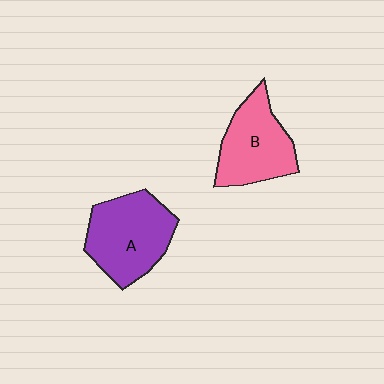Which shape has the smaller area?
Shape B (pink).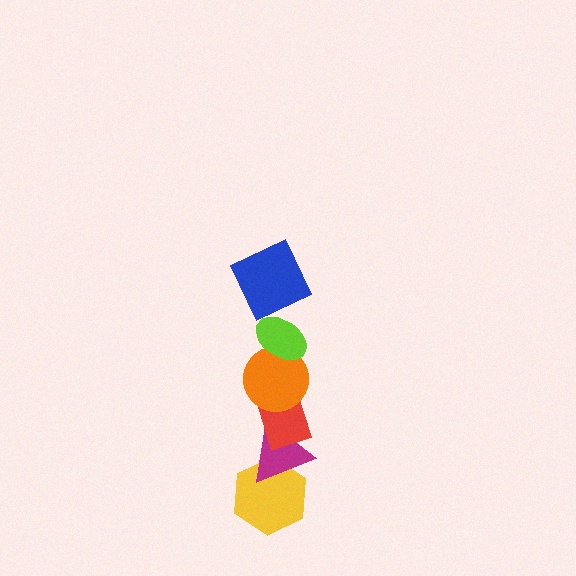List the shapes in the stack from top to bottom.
From top to bottom: the blue square, the lime ellipse, the orange circle, the red rectangle, the magenta triangle, the yellow hexagon.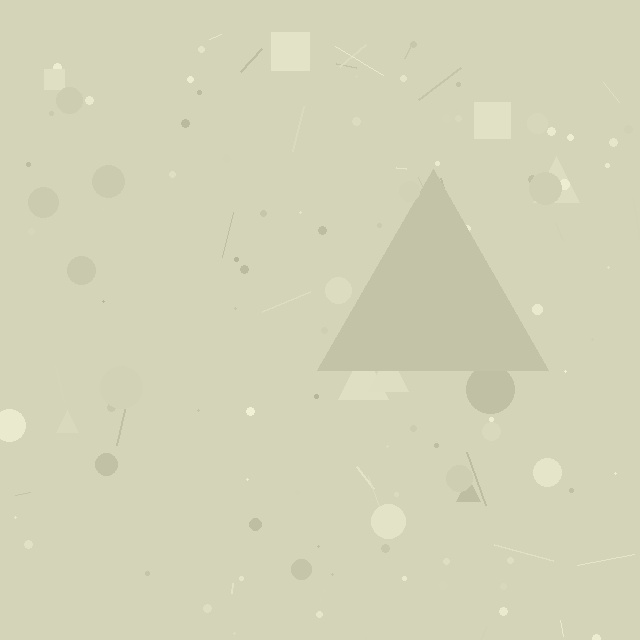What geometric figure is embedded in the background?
A triangle is embedded in the background.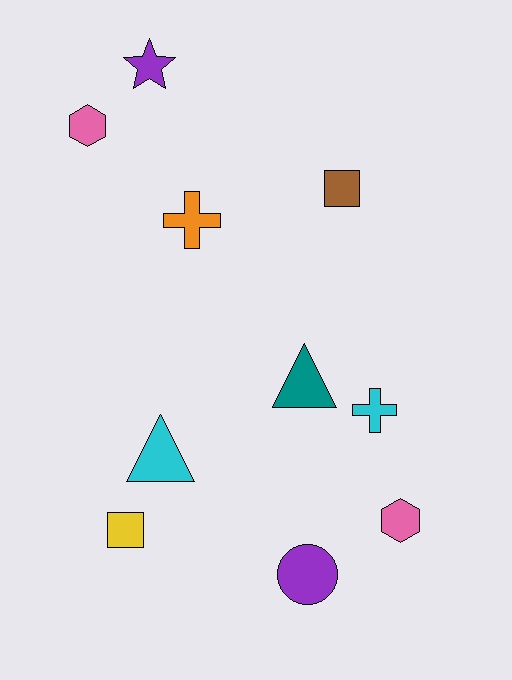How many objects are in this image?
There are 10 objects.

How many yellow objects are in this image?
There is 1 yellow object.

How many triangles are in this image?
There are 2 triangles.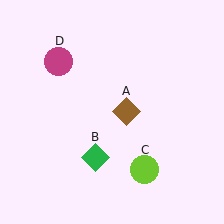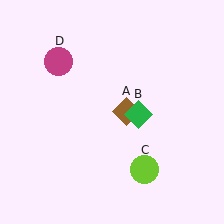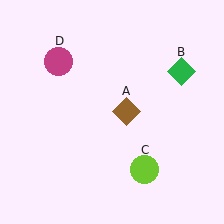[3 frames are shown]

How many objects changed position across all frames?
1 object changed position: green diamond (object B).